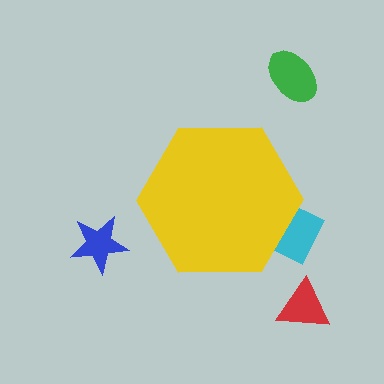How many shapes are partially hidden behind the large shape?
1 shape is partially hidden.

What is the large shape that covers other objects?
A yellow hexagon.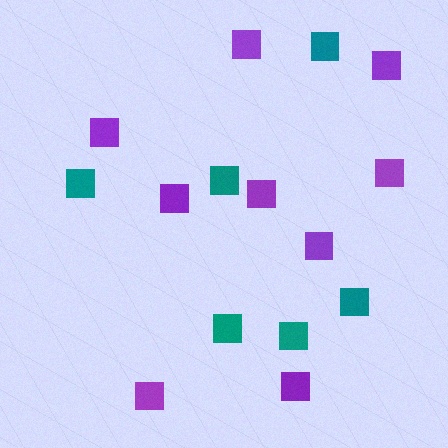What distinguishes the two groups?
There are 2 groups: one group of purple squares (9) and one group of teal squares (6).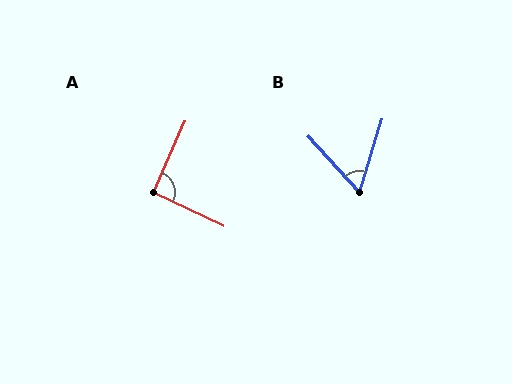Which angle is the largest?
A, at approximately 92 degrees.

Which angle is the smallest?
B, at approximately 59 degrees.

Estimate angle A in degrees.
Approximately 92 degrees.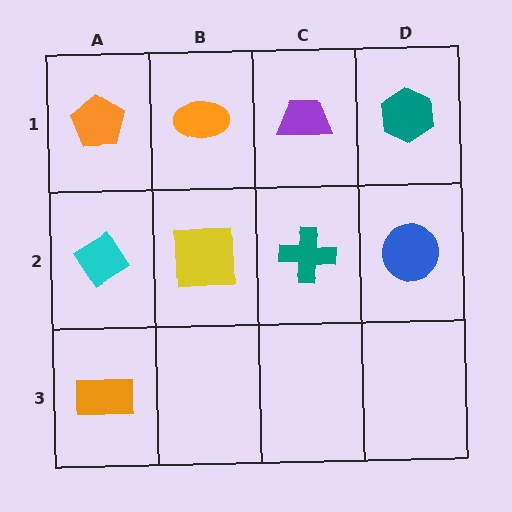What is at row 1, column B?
An orange ellipse.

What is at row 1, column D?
A teal hexagon.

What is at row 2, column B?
A yellow square.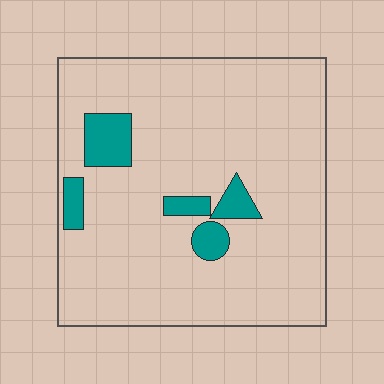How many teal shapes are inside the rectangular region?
5.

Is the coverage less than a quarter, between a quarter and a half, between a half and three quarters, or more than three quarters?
Less than a quarter.